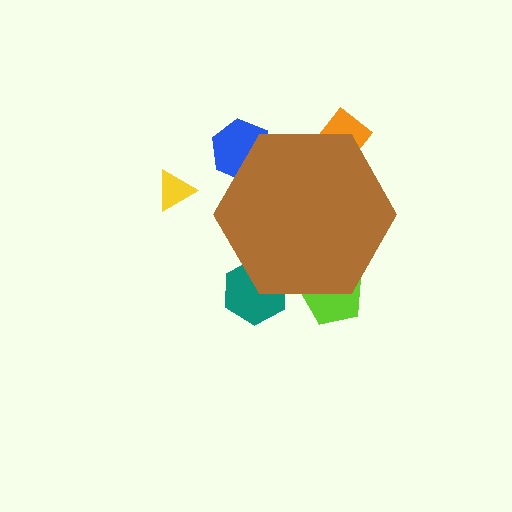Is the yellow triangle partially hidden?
No, the yellow triangle is fully visible.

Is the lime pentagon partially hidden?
Yes, the lime pentagon is partially hidden behind the brown hexagon.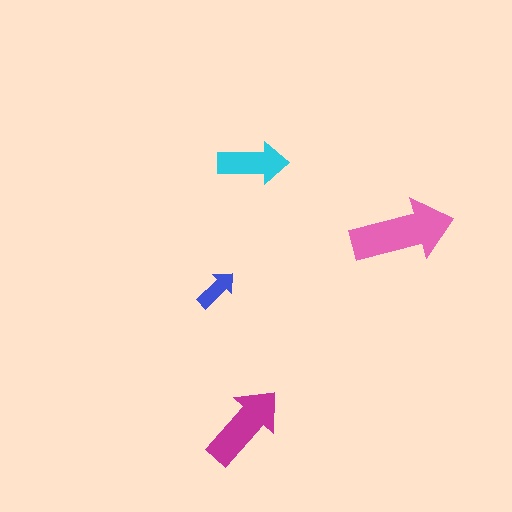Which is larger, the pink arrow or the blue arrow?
The pink one.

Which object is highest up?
The cyan arrow is topmost.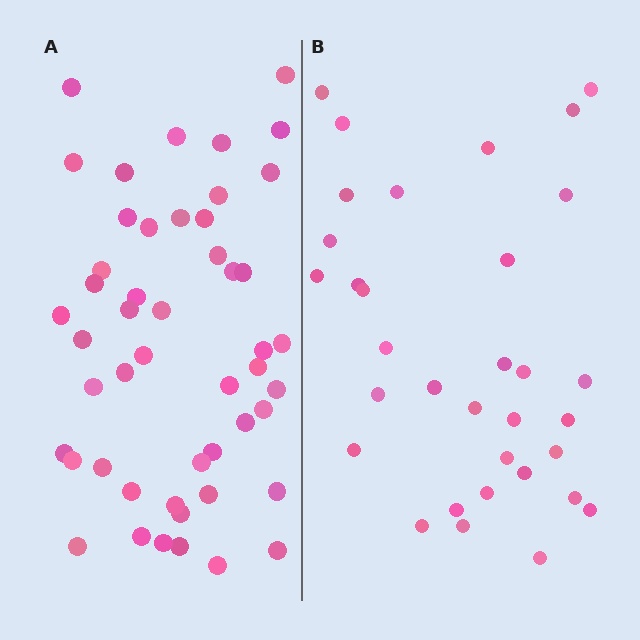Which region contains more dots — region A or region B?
Region A (the left region) has more dots.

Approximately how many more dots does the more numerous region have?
Region A has approximately 15 more dots than region B.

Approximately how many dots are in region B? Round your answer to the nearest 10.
About 30 dots. (The exact count is 33, which rounds to 30.)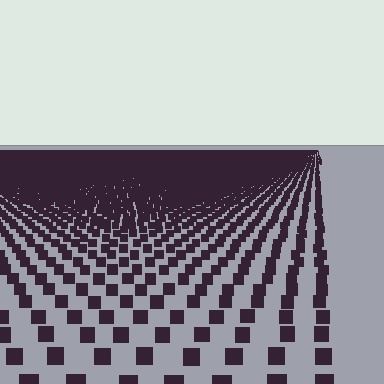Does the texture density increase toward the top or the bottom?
Density increases toward the top.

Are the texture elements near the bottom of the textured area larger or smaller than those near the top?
Larger. Near the bottom, elements are closer to the viewer and appear at a bigger on-screen size.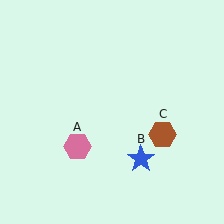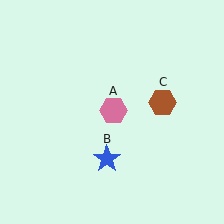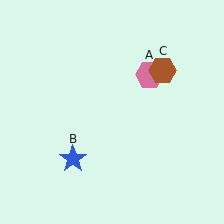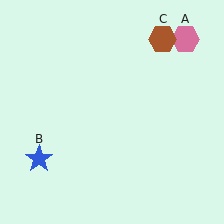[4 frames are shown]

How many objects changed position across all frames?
3 objects changed position: pink hexagon (object A), blue star (object B), brown hexagon (object C).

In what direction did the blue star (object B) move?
The blue star (object B) moved left.